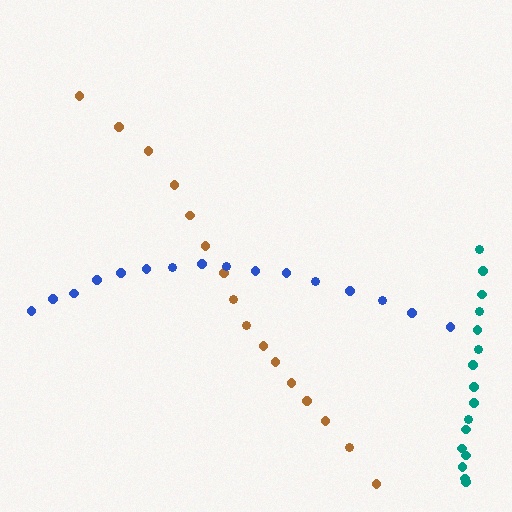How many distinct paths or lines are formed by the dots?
There are 3 distinct paths.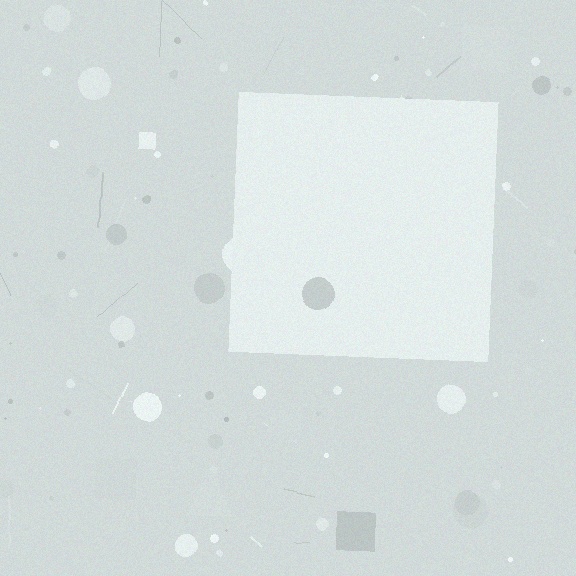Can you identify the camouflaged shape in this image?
The camouflaged shape is a square.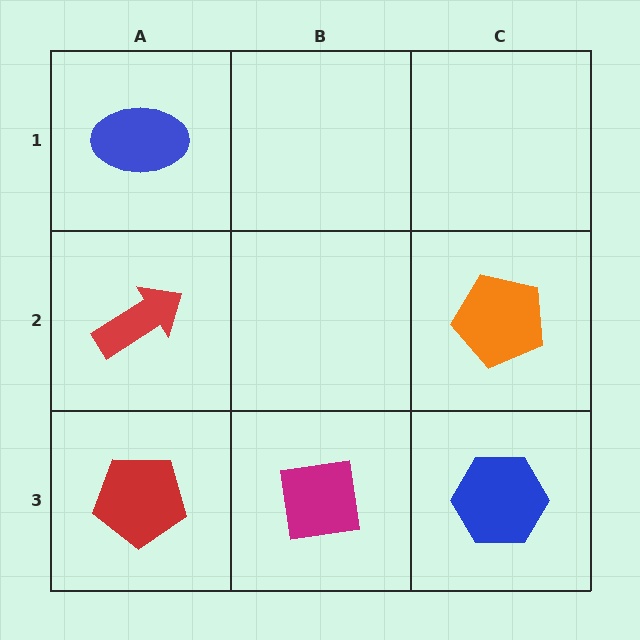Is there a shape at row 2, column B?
No, that cell is empty.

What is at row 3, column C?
A blue hexagon.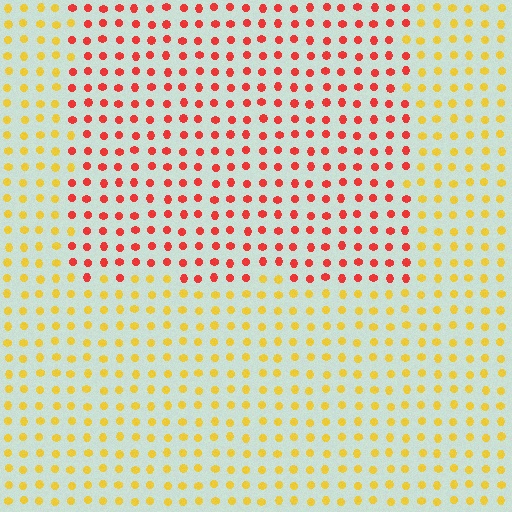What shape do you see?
I see a rectangle.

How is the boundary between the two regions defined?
The boundary is defined purely by a slight shift in hue (about 49 degrees). Spacing, size, and orientation are identical on both sides.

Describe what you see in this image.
The image is filled with small yellow elements in a uniform arrangement. A rectangle-shaped region is visible where the elements are tinted to a slightly different hue, forming a subtle color boundary.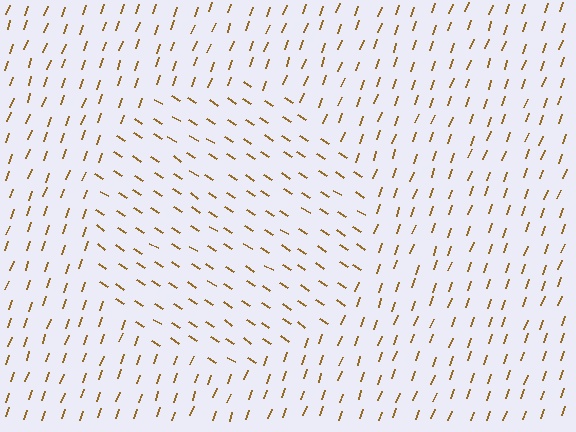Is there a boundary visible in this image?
Yes, there is a texture boundary formed by a change in line orientation.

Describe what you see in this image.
The image is filled with small brown line segments. A circle region in the image has lines oriented differently from the surrounding lines, creating a visible texture boundary.